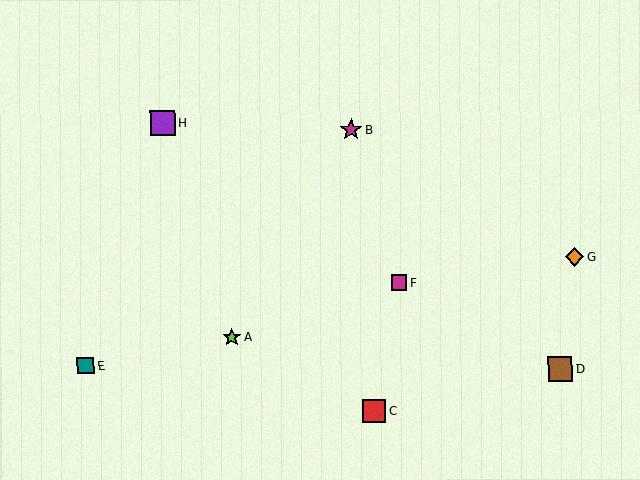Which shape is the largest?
The purple square (labeled H) is the largest.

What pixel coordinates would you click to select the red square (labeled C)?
Click at (374, 411) to select the red square C.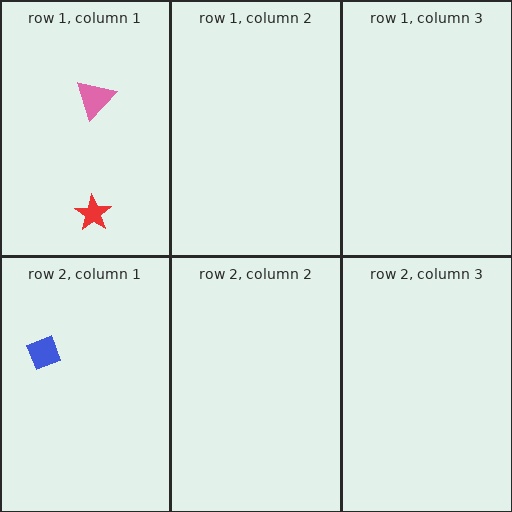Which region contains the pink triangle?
The row 1, column 1 region.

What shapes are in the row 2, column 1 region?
The blue diamond.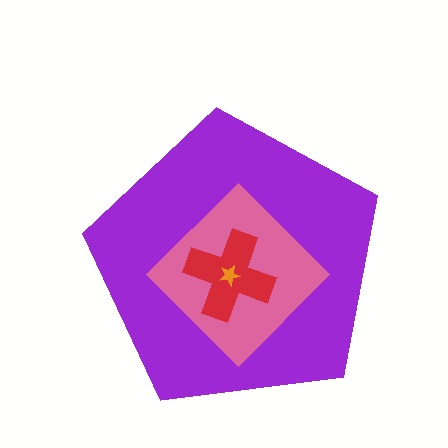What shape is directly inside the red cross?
The orange star.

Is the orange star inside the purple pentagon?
Yes.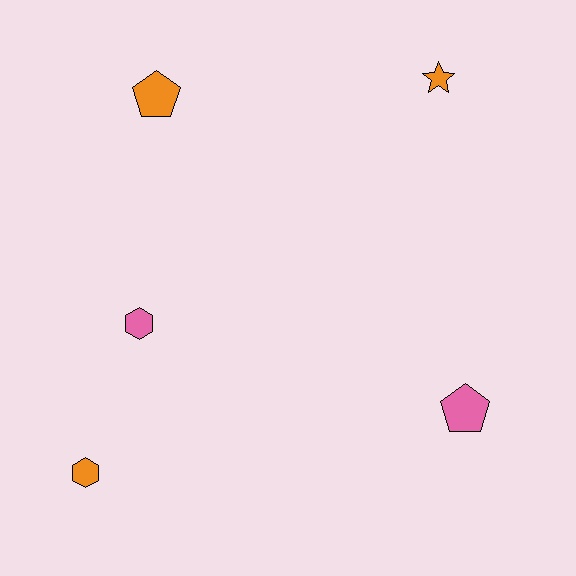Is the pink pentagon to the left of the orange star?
No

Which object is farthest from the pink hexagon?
The orange star is farthest from the pink hexagon.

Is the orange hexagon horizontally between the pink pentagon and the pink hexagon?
No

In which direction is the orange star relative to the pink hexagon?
The orange star is to the right of the pink hexagon.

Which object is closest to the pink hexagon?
The orange hexagon is closest to the pink hexagon.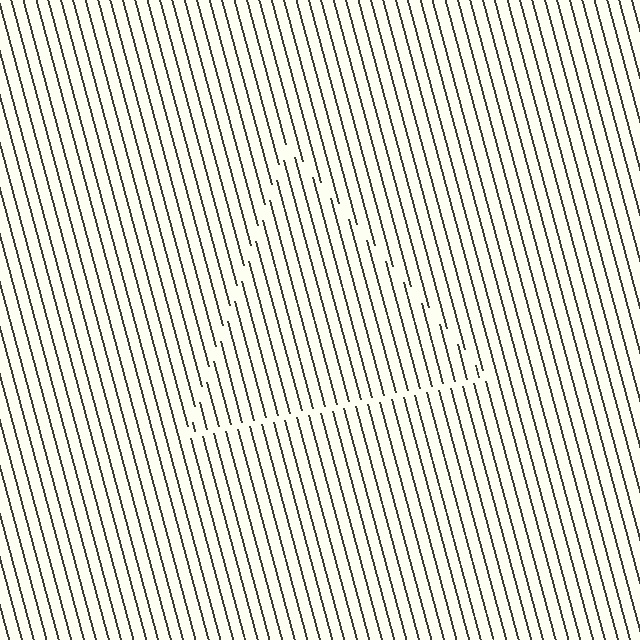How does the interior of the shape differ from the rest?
The interior of the shape contains the same grating, shifted by half a period — the contour is defined by the phase discontinuity where line-ends from the inner and outer gratings abut.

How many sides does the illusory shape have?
3 sides — the line-ends trace a triangle.